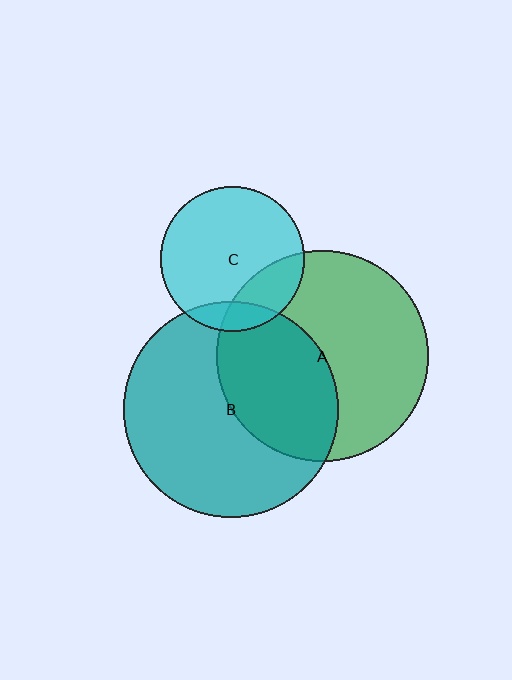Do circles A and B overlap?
Yes.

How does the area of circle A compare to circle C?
Approximately 2.2 times.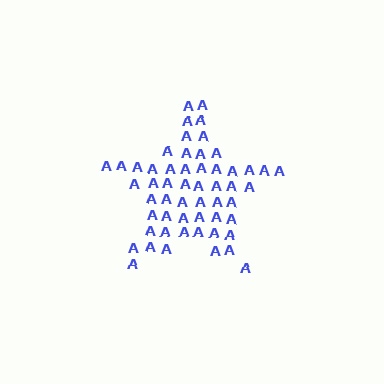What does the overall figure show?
The overall figure shows a star.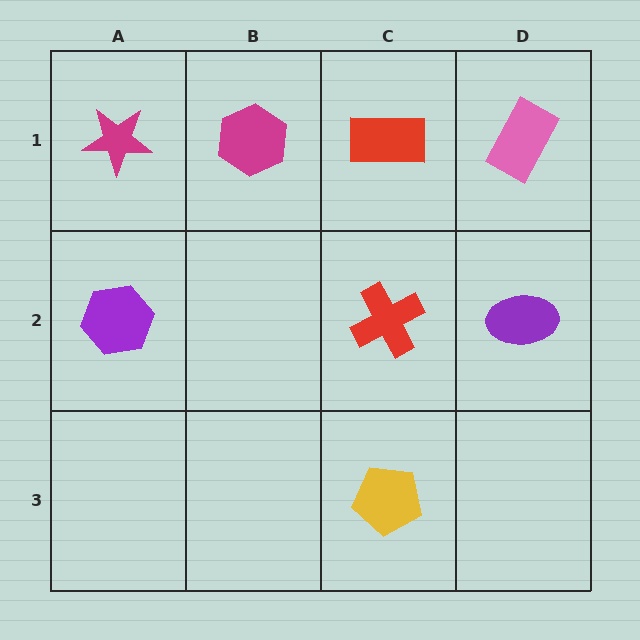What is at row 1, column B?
A magenta hexagon.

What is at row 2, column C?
A red cross.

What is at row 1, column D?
A pink rectangle.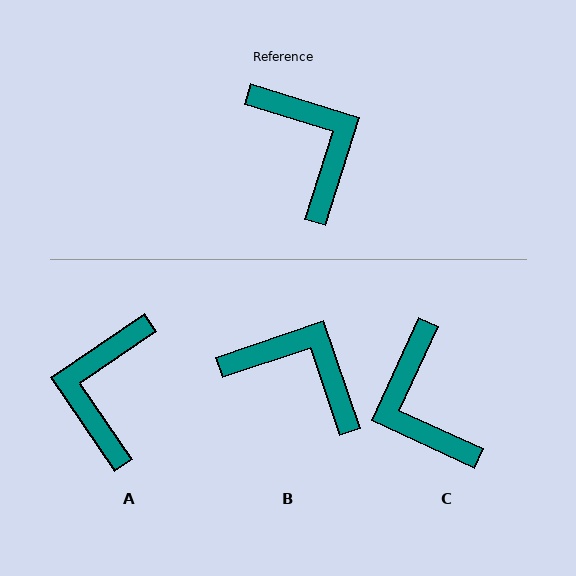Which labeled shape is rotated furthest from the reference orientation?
C, about 173 degrees away.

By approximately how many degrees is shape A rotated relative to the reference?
Approximately 142 degrees counter-clockwise.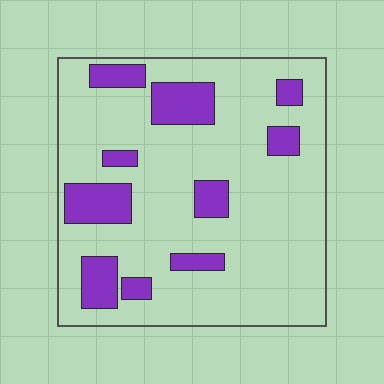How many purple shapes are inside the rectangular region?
10.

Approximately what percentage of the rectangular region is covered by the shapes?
Approximately 20%.